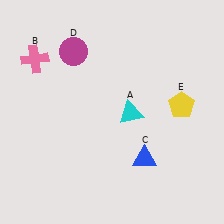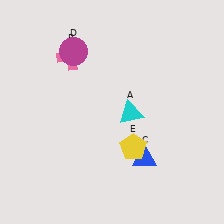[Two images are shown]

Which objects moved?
The objects that moved are: the pink cross (B), the yellow pentagon (E).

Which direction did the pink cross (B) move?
The pink cross (B) moved right.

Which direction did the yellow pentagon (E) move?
The yellow pentagon (E) moved left.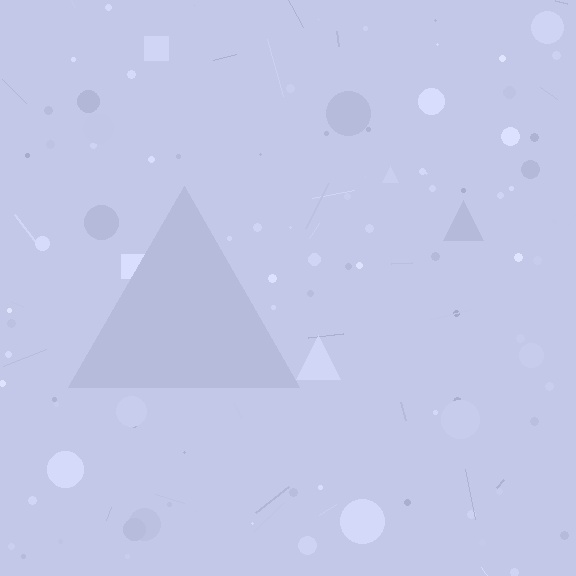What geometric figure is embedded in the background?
A triangle is embedded in the background.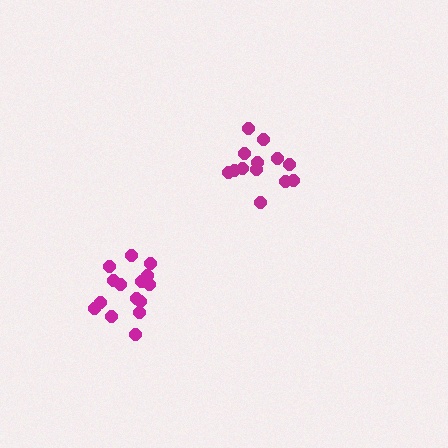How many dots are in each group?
Group 1: 15 dots, Group 2: 13 dots (28 total).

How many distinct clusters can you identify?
There are 2 distinct clusters.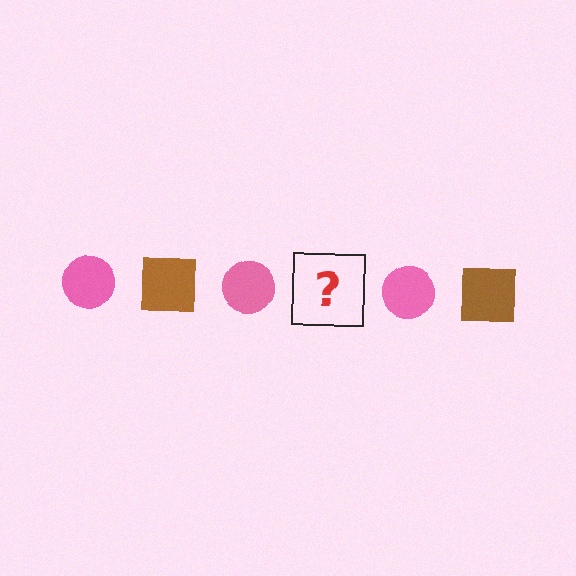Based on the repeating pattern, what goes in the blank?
The blank should be a brown square.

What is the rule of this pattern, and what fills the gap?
The rule is that the pattern alternates between pink circle and brown square. The gap should be filled with a brown square.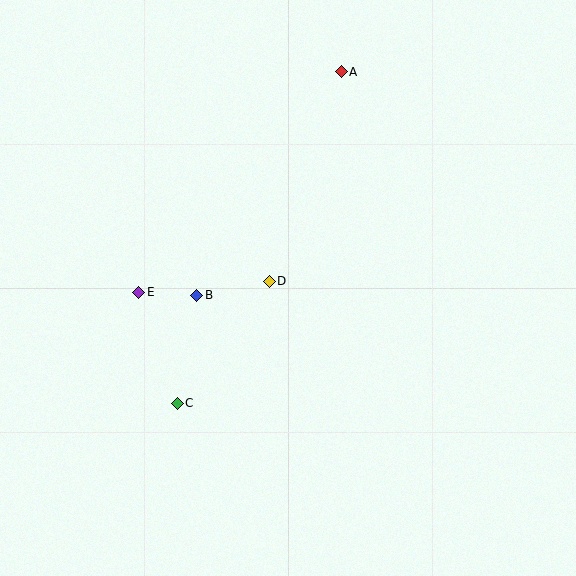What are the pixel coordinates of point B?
Point B is at (197, 295).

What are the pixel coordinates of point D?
Point D is at (269, 281).